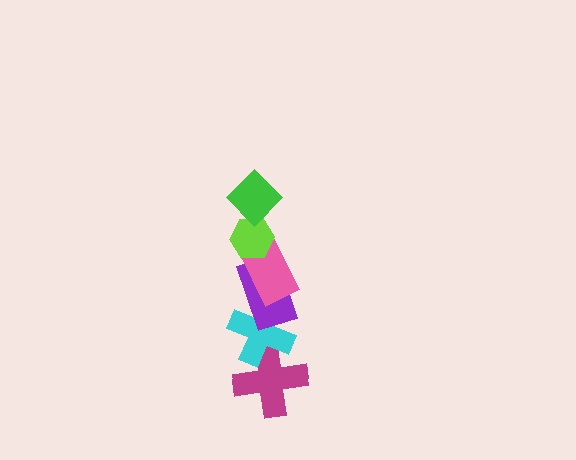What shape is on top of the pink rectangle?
The lime hexagon is on top of the pink rectangle.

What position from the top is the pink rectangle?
The pink rectangle is 3rd from the top.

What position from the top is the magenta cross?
The magenta cross is 6th from the top.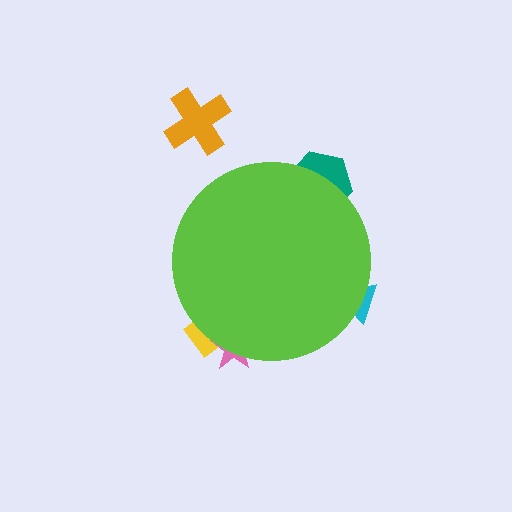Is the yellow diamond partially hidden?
Yes, the yellow diamond is partially hidden behind the lime circle.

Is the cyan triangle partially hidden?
Yes, the cyan triangle is partially hidden behind the lime circle.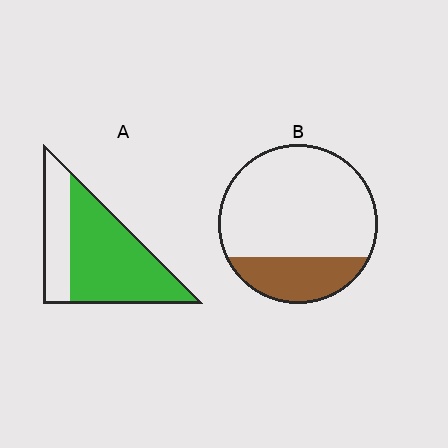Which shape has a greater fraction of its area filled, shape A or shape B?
Shape A.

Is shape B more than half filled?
No.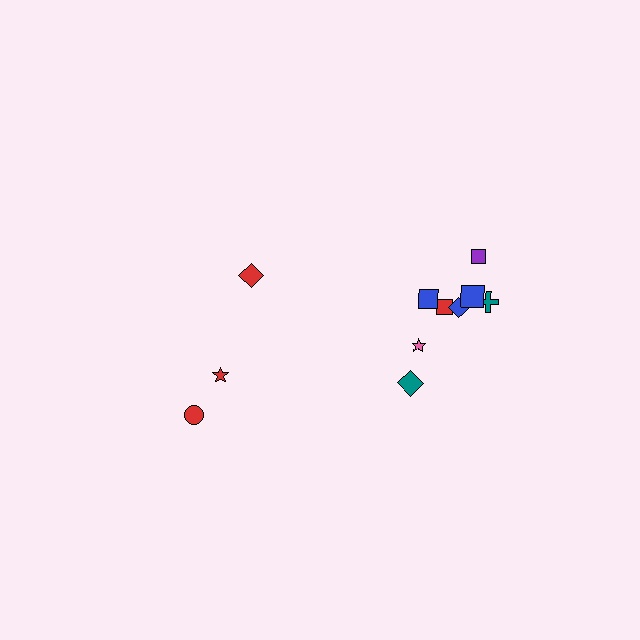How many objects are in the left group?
There are 3 objects.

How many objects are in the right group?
There are 8 objects.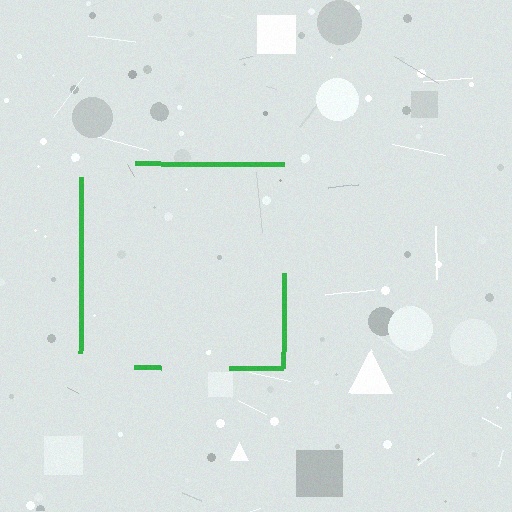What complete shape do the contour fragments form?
The contour fragments form a square.